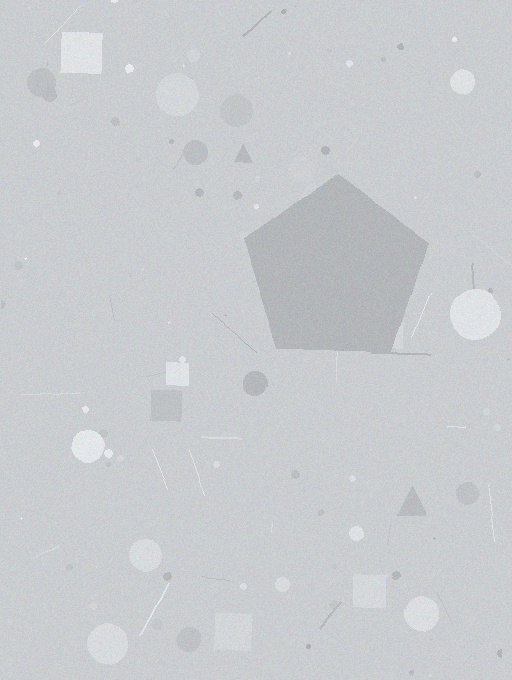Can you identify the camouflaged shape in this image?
The camouflaged shape is a pentagon.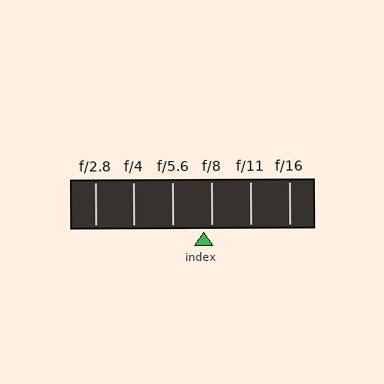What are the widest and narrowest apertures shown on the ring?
The widest aperture shown is f/2.8 and the narrowest is f/16.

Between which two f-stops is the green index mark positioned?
The index mark is between f/5.6 and f/8.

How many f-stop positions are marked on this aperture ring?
There are 6 f-stop positions marked.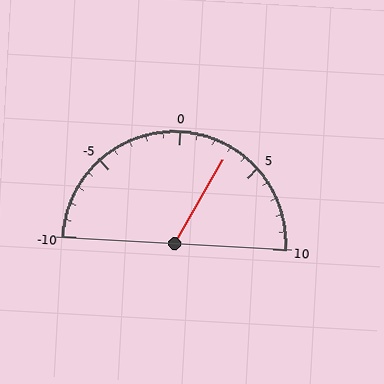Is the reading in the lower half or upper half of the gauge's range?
The reading is in the upper half of the range (-10 to 10).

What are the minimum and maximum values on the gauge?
The gauge ranges from -10 to 10.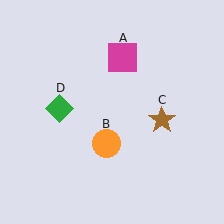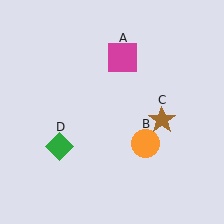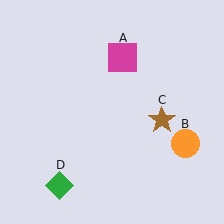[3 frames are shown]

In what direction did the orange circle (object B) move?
The orange circle (object B) moved right.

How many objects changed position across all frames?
2 objects changed position: orange circle (object B), green diamond (object D).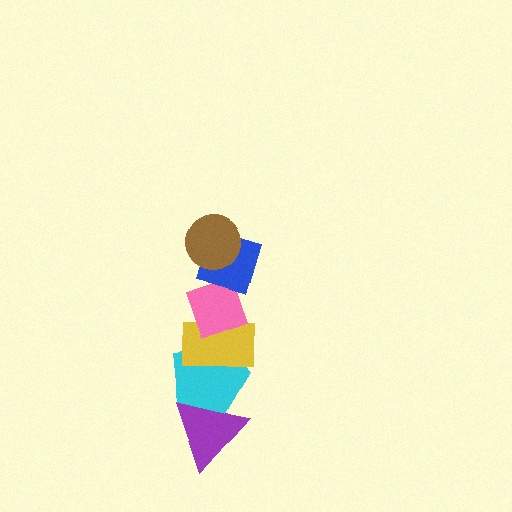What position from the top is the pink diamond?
The pink diamond is 3rd from the top.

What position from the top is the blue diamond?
The blue diamond is 2nd from the top.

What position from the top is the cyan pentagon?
The cyan pentagon is 5th from the top.